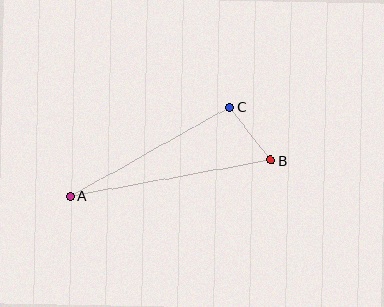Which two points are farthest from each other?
Points A and B are farthest from each other.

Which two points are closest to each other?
Points B and C are closest to each other.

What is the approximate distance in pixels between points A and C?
The distance between A and C is approximately 182 pixels.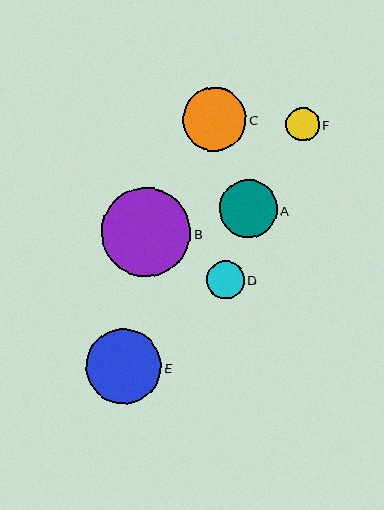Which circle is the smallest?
Circle F is the smallest with a size of approximately 33 pixels.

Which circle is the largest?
Circle B is the largest with a size of approximately 89 pixels.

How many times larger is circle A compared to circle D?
Circle A is approximately 1.6 times the size of circle D.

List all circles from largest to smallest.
From largest to smallest: B, E, C, A, D, F.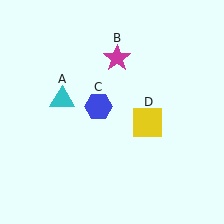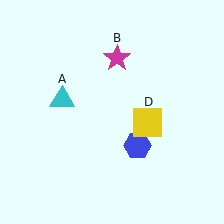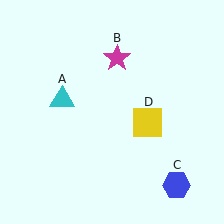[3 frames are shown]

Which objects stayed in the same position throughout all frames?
Cyan triangle (object A) and magenta star (object B) and yellow square (object D) remained stationary.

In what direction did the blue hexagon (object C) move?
The blue hexagon (object C) moved down and to the right.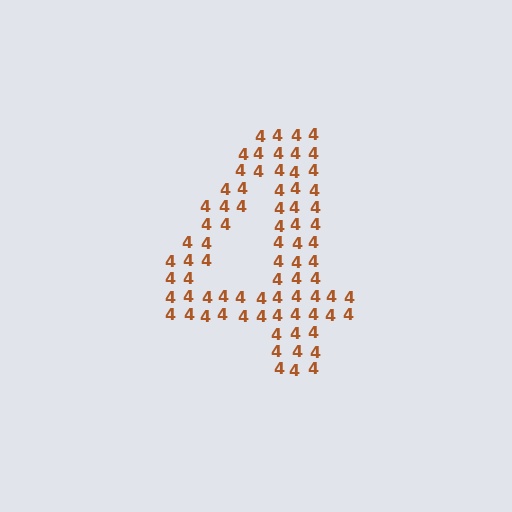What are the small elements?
The small elements are digit 4's.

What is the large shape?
The large shape is the digit 4.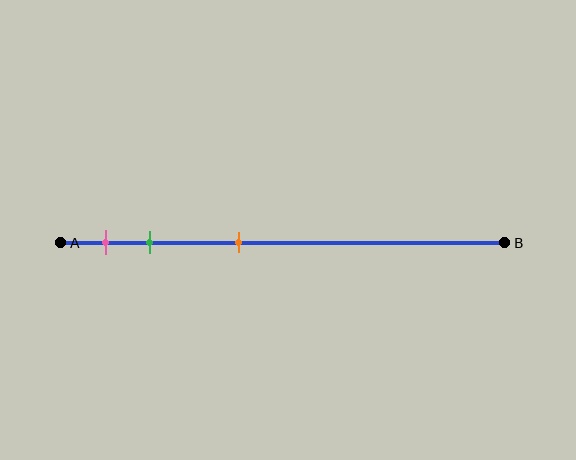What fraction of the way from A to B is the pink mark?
The pink mark is approximately 10% (0.1) of the way from A to B.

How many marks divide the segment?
There are 3 marks dividing the segment.